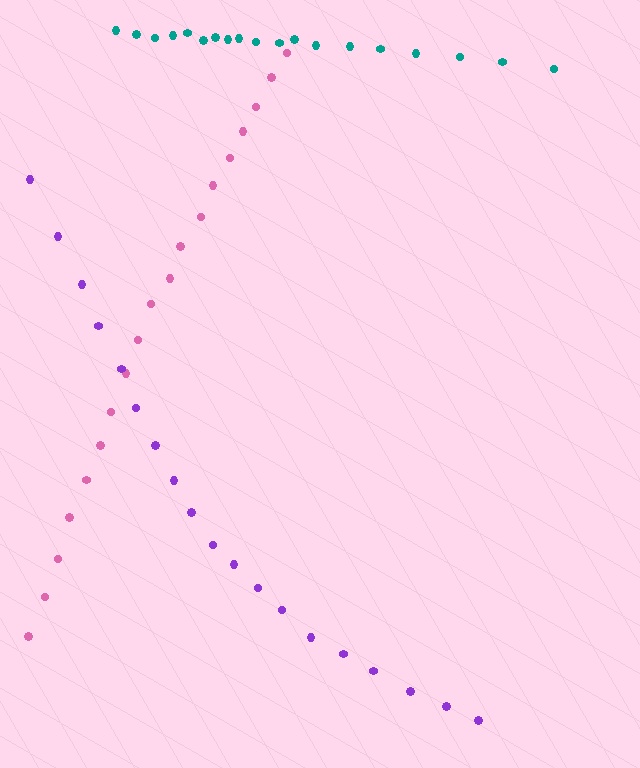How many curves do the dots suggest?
There are 3 distinct paths.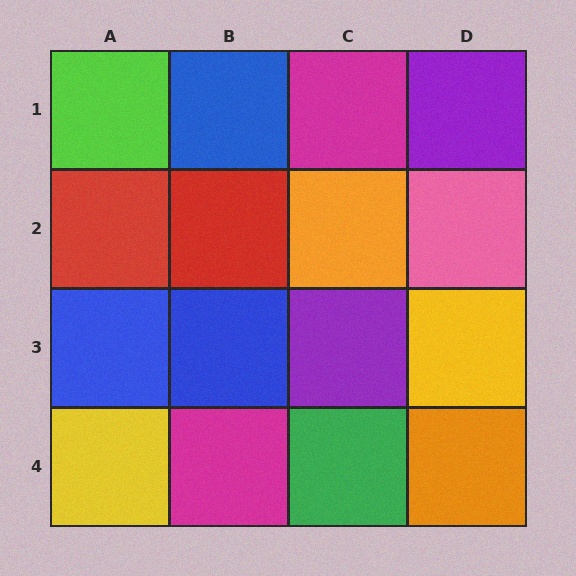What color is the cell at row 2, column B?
Red.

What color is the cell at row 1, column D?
Purple.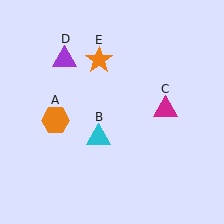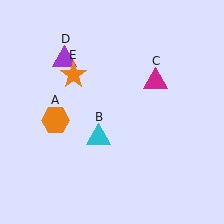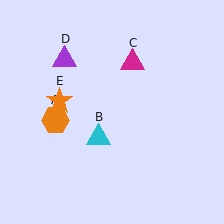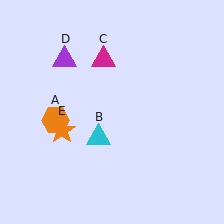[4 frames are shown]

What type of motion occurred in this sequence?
The magenta triangle (object C), orange star (object E) rotated counterclockwise around the center of the scene.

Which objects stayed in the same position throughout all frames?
Orange hexagon (object A) and cyan triangle (object B) and purple triangle (object D) remained stationary.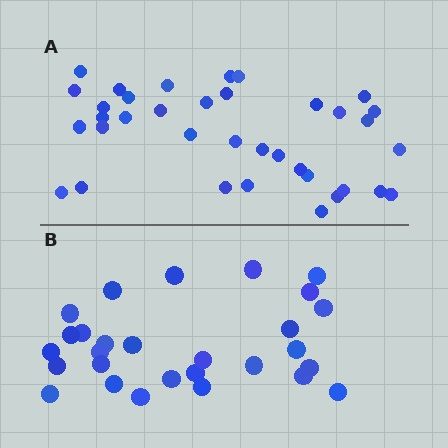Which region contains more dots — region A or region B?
Region A (the top region) has more dots.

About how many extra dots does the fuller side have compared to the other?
Region A has roughly 8 or so more dots than region B.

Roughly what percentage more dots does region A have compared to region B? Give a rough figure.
About 30% more.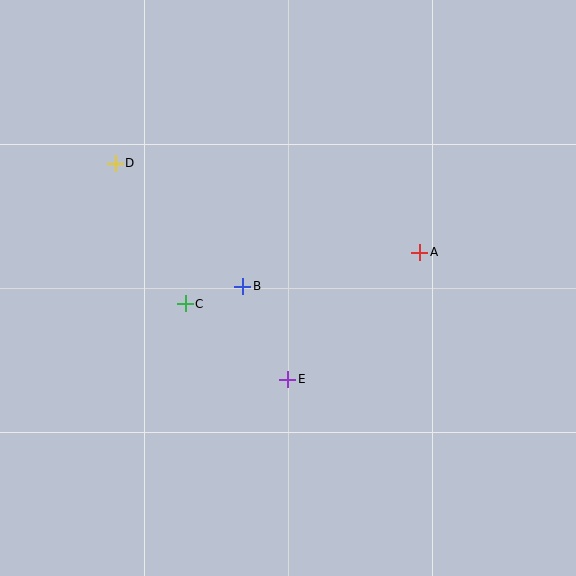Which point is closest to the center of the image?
Point B at (243, 286) is closest to the center.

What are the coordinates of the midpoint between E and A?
The midpoint between E and A is at (354, 316).